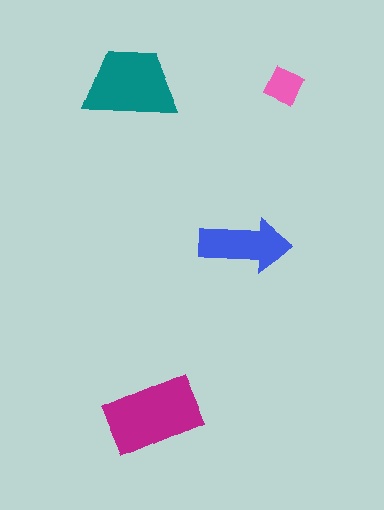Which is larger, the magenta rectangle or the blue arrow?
The magenta rectangle.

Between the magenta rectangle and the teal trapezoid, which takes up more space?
The magenta rectangle.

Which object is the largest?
The magenta rectangle.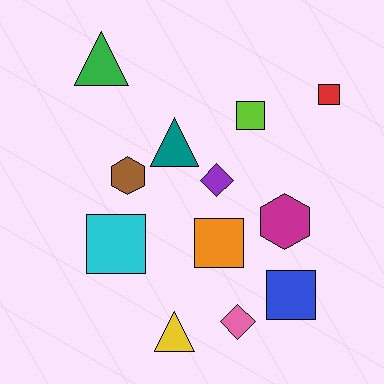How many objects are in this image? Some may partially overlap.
There are 12 objects.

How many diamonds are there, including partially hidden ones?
There are 2 diamonds.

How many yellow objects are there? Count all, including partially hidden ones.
There is 1 yellow object.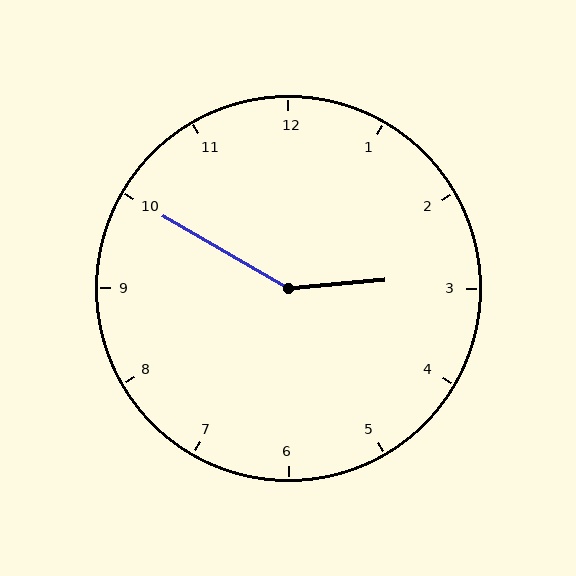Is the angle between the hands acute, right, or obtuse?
It is obtuse.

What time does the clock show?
2:50.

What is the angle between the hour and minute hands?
Approximately 145 degrees.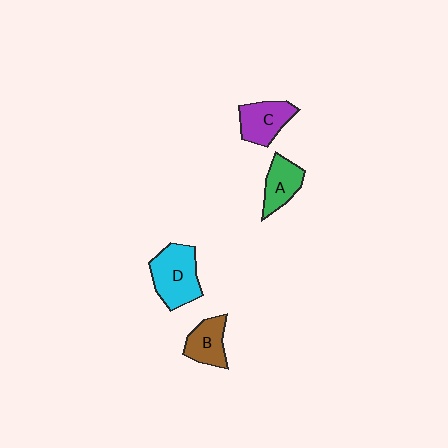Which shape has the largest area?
Shape D (cyan).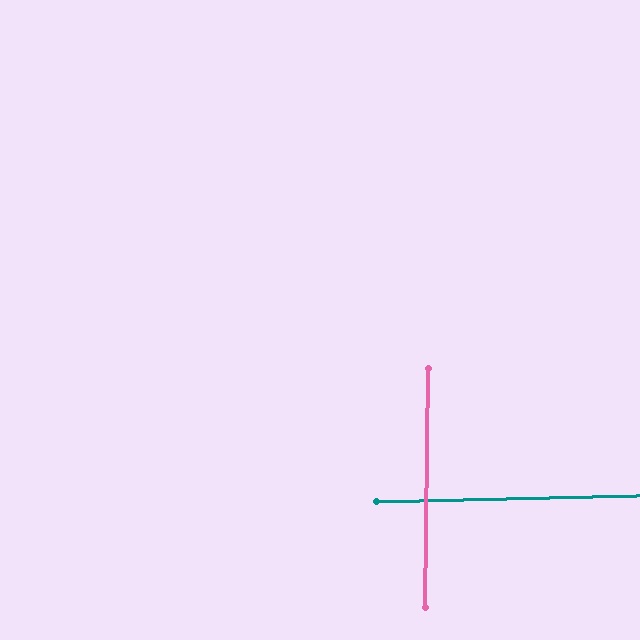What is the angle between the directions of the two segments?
Approximately 88 degrees.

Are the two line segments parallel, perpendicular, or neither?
Perpendicular — they meet at approximately 88°.